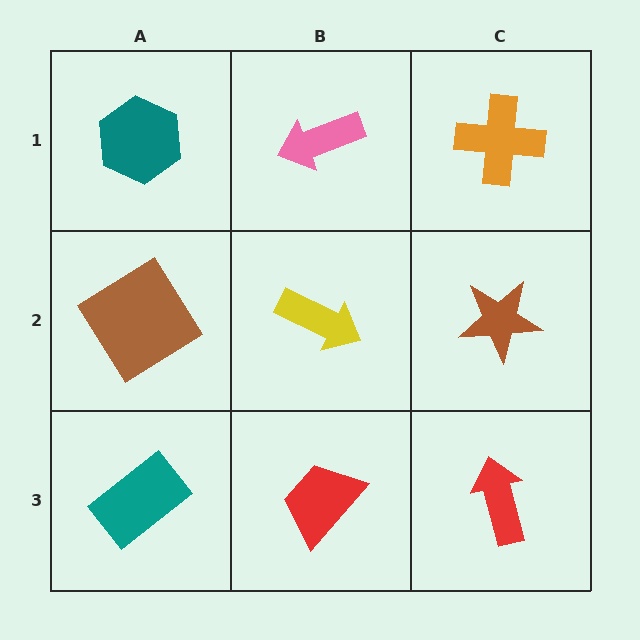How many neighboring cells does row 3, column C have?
2.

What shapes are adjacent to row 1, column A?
A brown diamond (row 2, column A), a pink arrow (row 1, column B).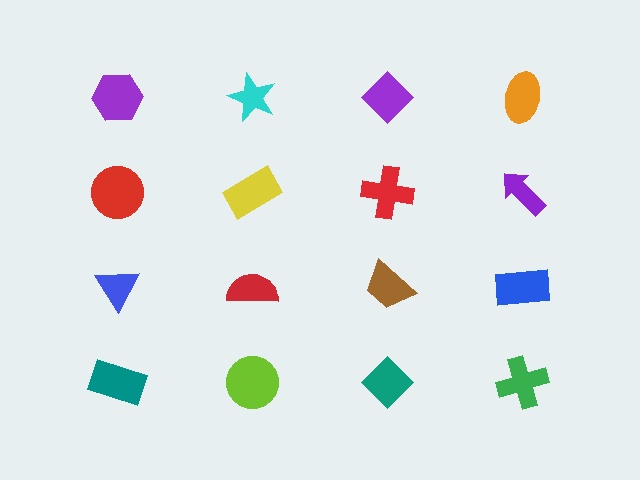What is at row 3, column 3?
A brown trapezoid.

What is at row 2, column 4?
A purple arrow.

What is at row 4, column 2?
A lime circle.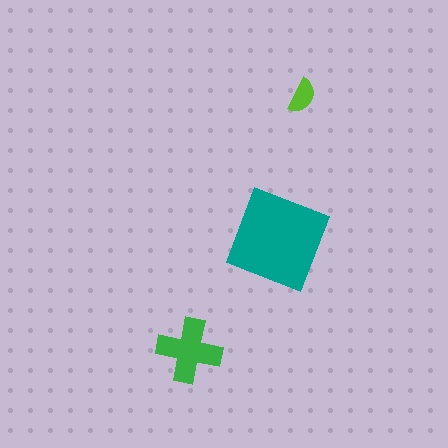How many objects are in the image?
There are 3 objects in the image.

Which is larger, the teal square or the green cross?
The teal square.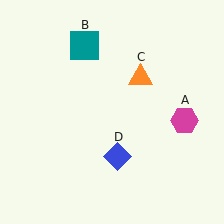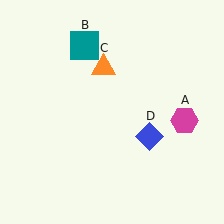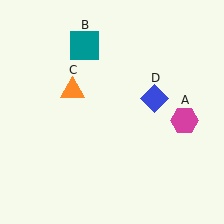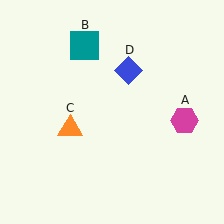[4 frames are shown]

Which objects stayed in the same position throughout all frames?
Magenta hexagon (object A) and teal square (object B) remained stationary.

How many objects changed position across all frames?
2 objects changed position: orange triangle (object C), blue diamond (object D).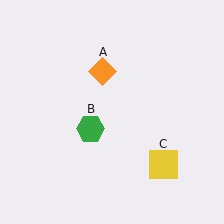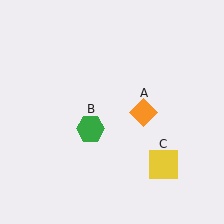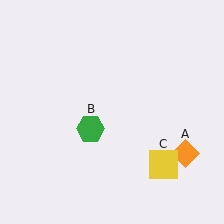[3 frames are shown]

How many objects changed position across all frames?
1 object changed position: orange diamond (object A).